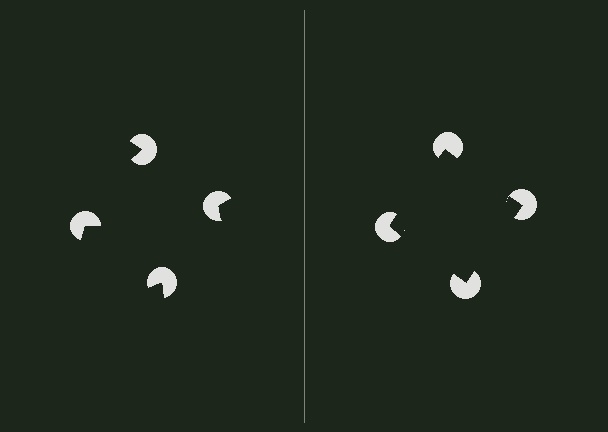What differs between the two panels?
The pac-man discs are positioned identically on both sides; only the wedge orientations differ. On the right they align to a square; on the left they are misaligned.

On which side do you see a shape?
An illusory square appears on the right side. On the left side the wedge cuts are rotated, so no coherent shape forms.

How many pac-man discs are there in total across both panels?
8 — 4 on each side.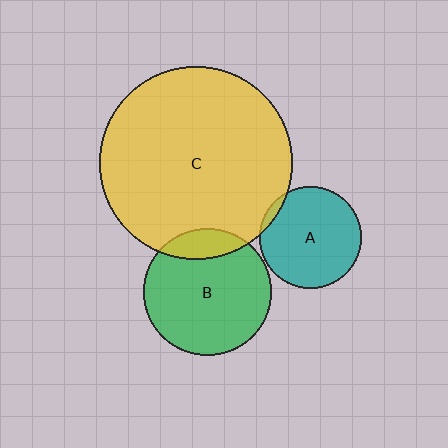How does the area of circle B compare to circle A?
Approximately 1.6 times.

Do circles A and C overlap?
Yes.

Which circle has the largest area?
Circle C (yellow).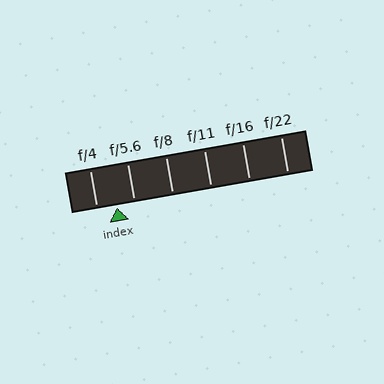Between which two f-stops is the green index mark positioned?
The index mark is between f/4 and f/5.6.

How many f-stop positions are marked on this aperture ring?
There are 6 f-stop positions marked.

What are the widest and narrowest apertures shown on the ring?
The widest aperture shown is f/4 and the narrowest is f/22.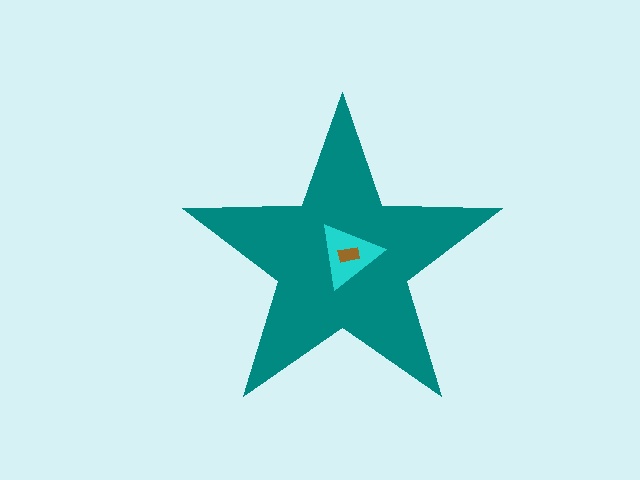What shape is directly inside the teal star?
The cyan triangle.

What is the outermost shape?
The teal star.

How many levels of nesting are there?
3.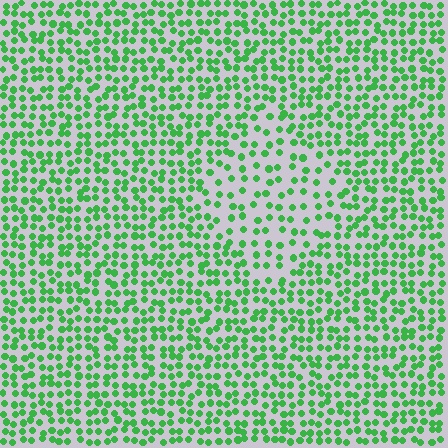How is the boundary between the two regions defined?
The boundary is defined by a change in element density (approximately 1.8x ratio). All elements are the same color, size, and shape.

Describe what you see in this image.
The image contains small green elements arranged at two different densities. A diamond-shaped region is visible where the elements are less densely packed than the surrounding area.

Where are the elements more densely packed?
The elements are more densely packed outside the diamond boundary.